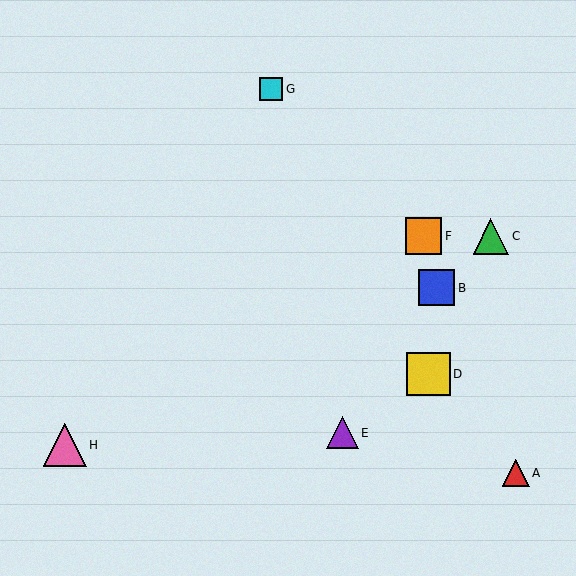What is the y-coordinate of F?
Object F is at y≈236.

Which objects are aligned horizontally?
Objects C, F are aligned horizontally.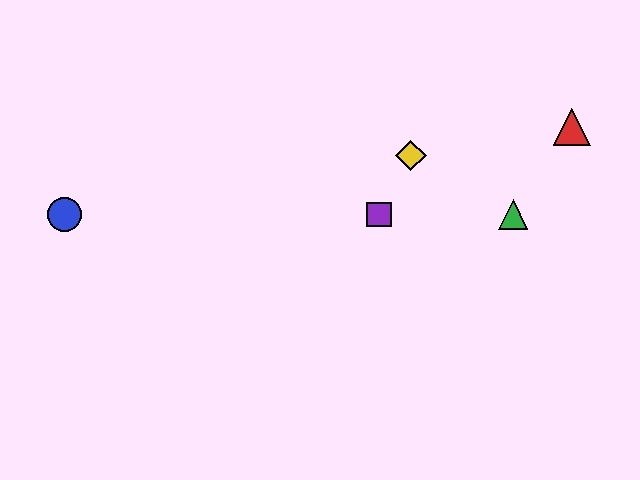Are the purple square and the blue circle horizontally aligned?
Yes, both are at y≈214.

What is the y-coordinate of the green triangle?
The green triangle is at y≈214.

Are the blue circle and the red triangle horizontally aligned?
No, the blue circle is at y≈214 and the red triangle is at y≈127.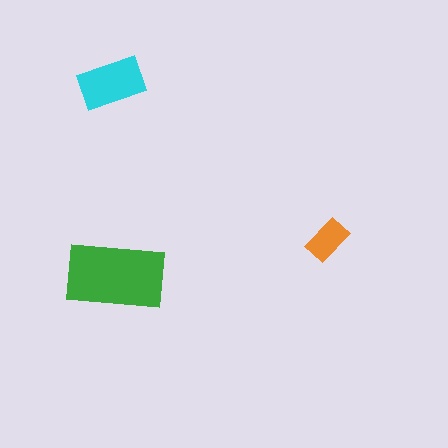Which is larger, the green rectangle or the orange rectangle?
The green one.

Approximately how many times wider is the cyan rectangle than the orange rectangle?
About 1.5 times wider.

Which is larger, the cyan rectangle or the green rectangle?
The green one.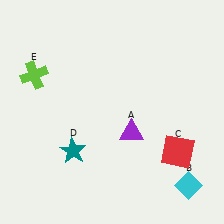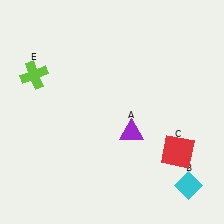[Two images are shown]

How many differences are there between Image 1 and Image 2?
There is 1 difference between the two images.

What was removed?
The teal star (D) was removed in Image 2.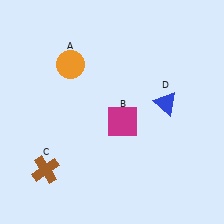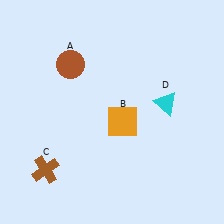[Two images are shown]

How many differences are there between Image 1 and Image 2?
There are 3 differences between the two images.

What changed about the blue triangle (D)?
In Image 1, D is blue. In Image 2, it changed to cyan.